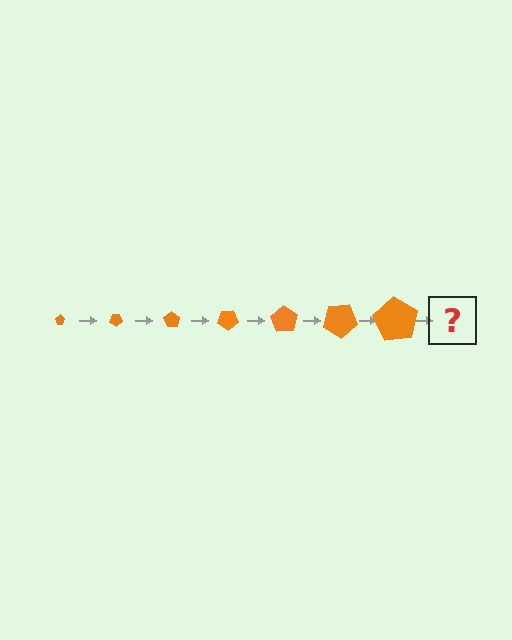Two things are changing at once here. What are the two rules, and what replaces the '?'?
The two rules are that the pentagon grows larger each step and it rotates 35 degrees each step. The '?' should be a pentagon, larger than the previous one and rotated 245 degrees from the start.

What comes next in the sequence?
The next element should be a pentagon, larger than the previous one and rotated 245 degrees from the start.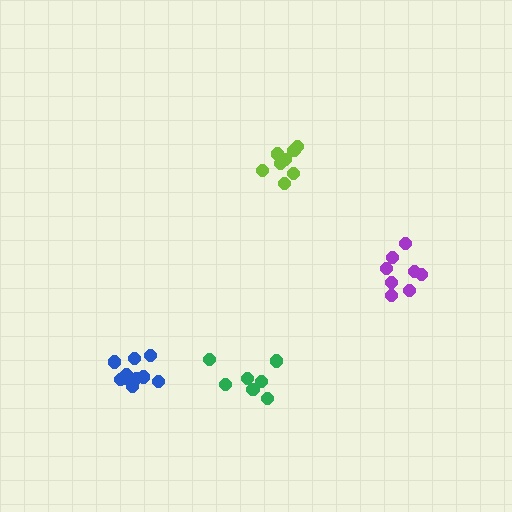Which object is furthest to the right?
The purple cluster is rightmost.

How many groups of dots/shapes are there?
There are 4 groups.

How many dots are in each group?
Group 1: 7 dots, Group 2: 8 dots, Group 3: 10 dots, Group 4: 8 dots (33 total).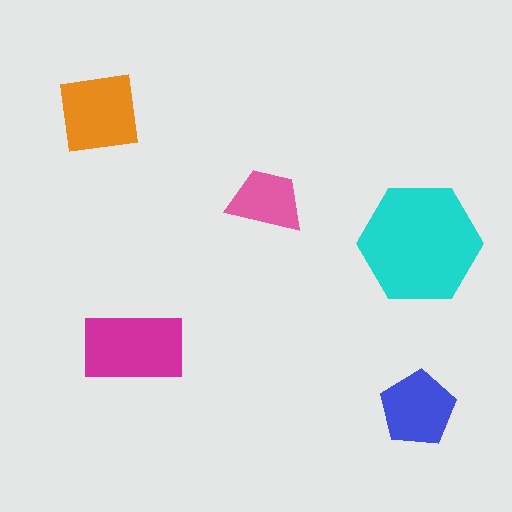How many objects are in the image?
There are 5 objects in the image.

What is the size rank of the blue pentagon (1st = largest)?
4th.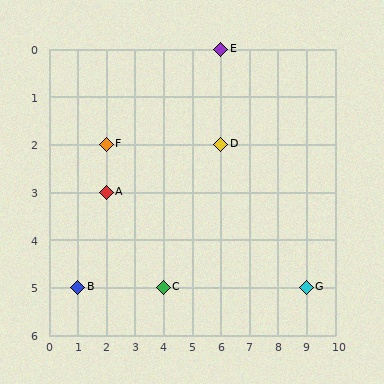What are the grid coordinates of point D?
Point D is at grid coordinates (6, 2).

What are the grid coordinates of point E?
Point E is at grid coordinates (6, 0).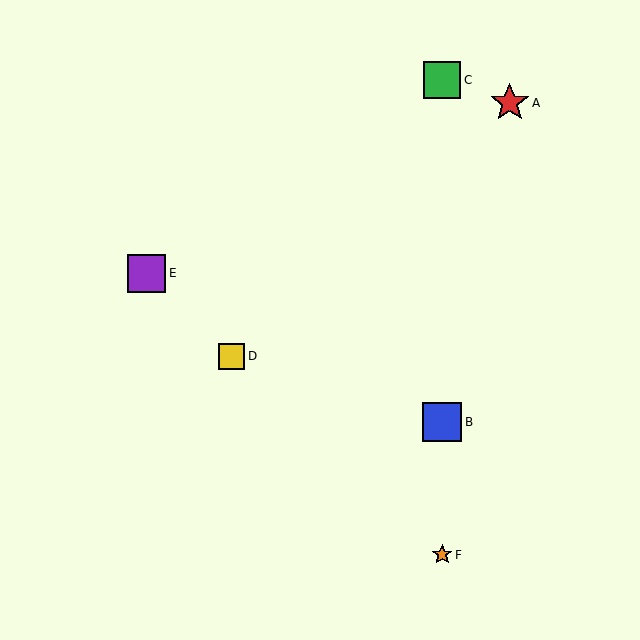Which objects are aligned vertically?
Objects B, C, F are aligned vertically.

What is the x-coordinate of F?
Object F is at x≈442.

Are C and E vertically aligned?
No, C is at x≈442 and E is at x≈147.